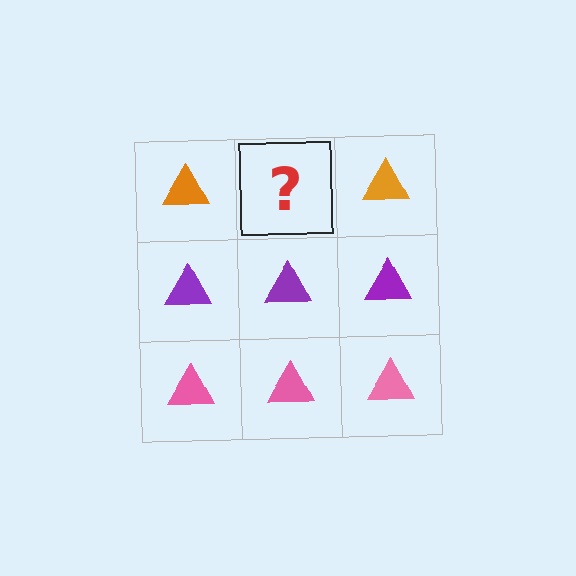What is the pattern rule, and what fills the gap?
The rule is that each row has a consistent color. The gap should be filled with an orange triangle.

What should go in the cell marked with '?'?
The missing cell should contain an orange triangle.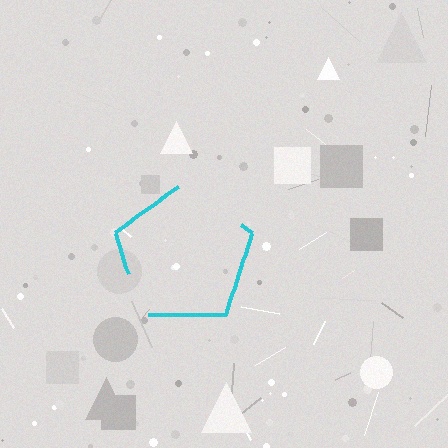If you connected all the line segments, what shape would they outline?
They would outline a pentagon.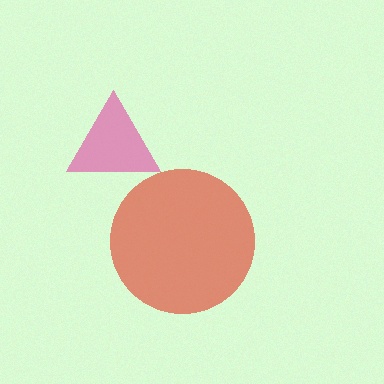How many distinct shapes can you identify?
There are 2 distinct shapes: a red circle, a pink triangle.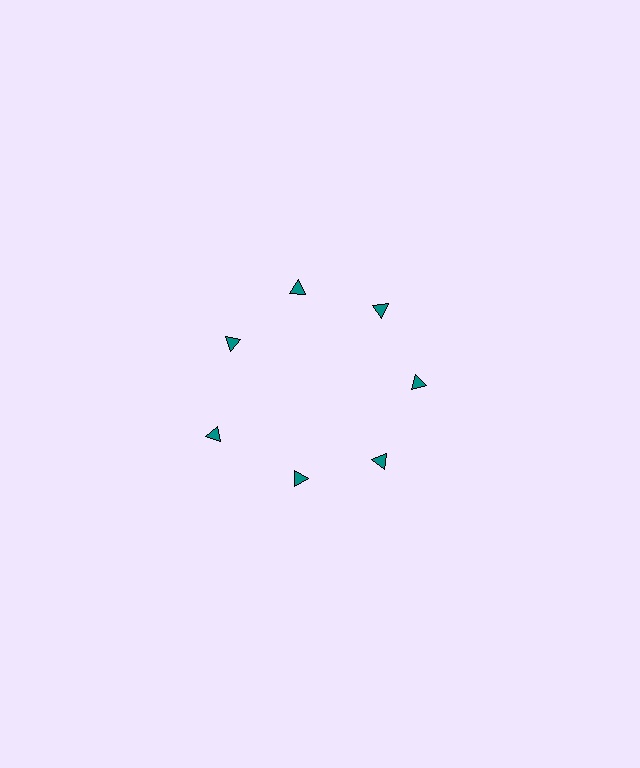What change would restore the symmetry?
The symmetry would be restored by moving it inward, back onto the ring so that all 7 triangles sit at equal angles and equal distance from the center.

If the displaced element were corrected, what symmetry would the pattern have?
It would have 7-fold rotational symmetry — the pattern would map onto itself every 51 degrees.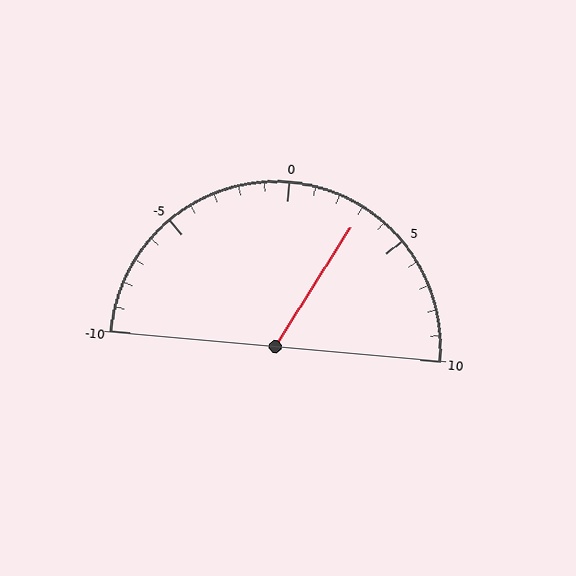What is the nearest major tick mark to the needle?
The nearest major tick mark is 5.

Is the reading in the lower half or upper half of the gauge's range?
The reading is in the upper half of the range (-10 to 10).